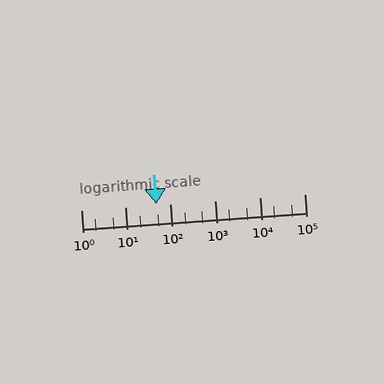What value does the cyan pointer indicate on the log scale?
The pointer indicates approximately 49.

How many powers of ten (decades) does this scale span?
The scale spans 5 decades, from 1 to 100000.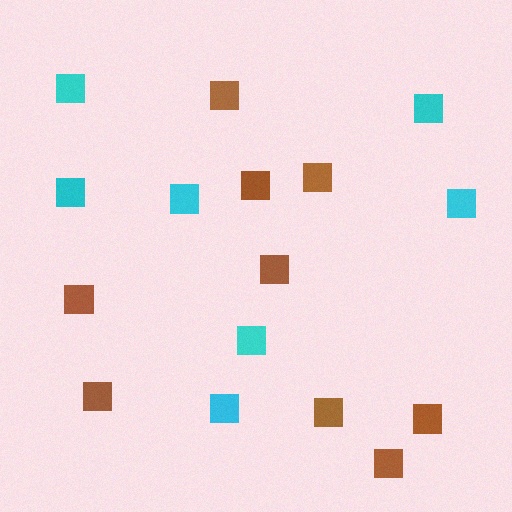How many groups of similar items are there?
There are 2 groups: one group of brown squares (9) and one group of cyan squares (7).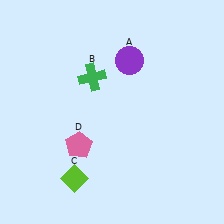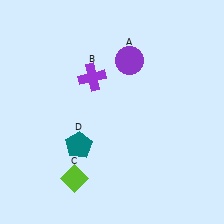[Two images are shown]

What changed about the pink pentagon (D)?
In Image 1, D is pink. In Image 2, it changed to teal.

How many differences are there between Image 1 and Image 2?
There are 2 differences between the two images.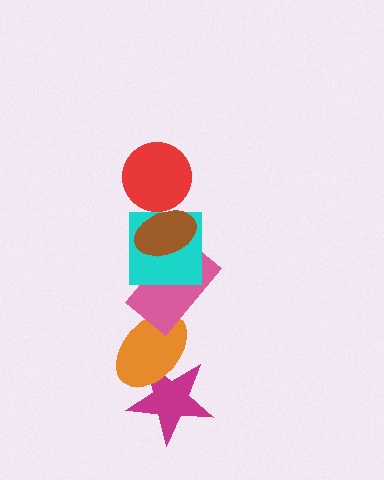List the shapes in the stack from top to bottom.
From top to bottom: the red circle, the brown ellipse, the cyan square, the pink rectangle, the orange ellipse, the magenta star.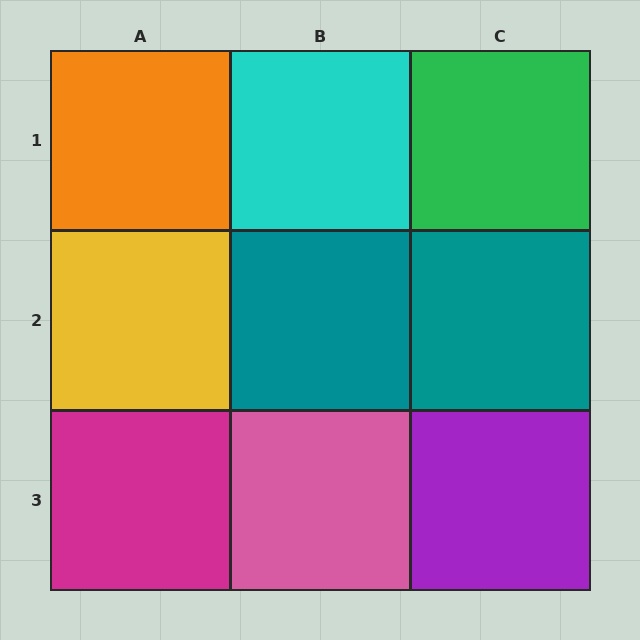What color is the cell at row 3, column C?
Purple.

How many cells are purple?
1 cell is purple.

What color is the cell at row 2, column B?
Teal.